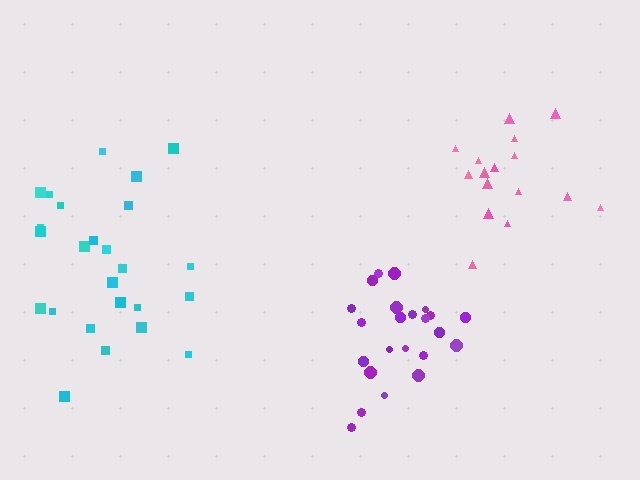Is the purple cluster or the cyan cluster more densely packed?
Purple.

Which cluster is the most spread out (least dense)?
Cyan.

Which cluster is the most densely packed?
Pink.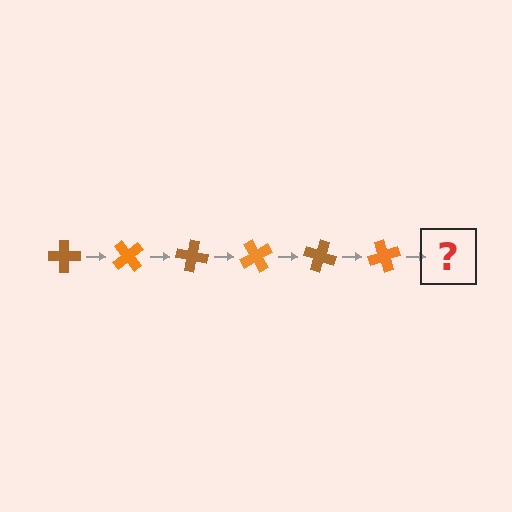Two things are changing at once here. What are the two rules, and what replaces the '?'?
The two rules are that it rotates 50 degrees each step and the color cycles through brown and orange. The '?' should be a brown cross, rotated 300 degrees from the start.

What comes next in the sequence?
The next element should be a brown cross, rotated 300 degrees from the start.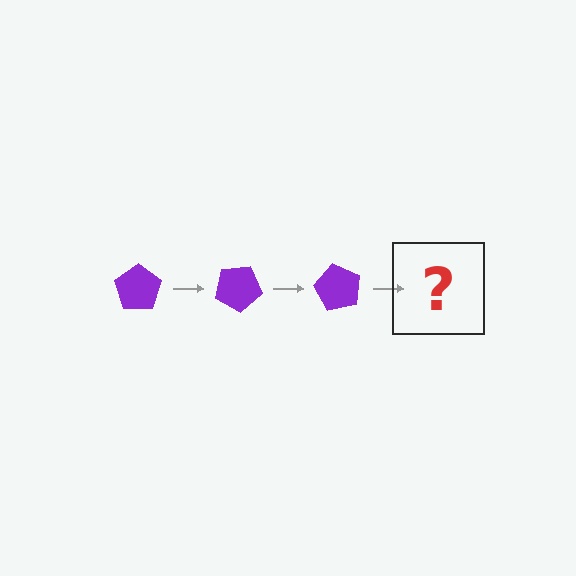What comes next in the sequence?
The next element should be a purple pentagon rotated 90 degrees.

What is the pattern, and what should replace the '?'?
The pattern is that the pentagon rotates 30 degrees each step. The '?' should be a purple pentagon rotated 90 degrees.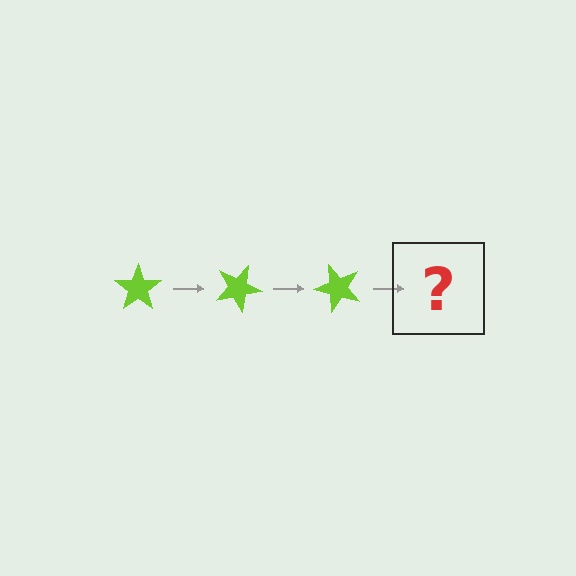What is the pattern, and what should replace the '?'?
The pattern is that the star rotates 25 degrees each step. The '?' should be a lime star rotated 75 degrees.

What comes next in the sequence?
The next element should be a lime star rotated 75 degrees.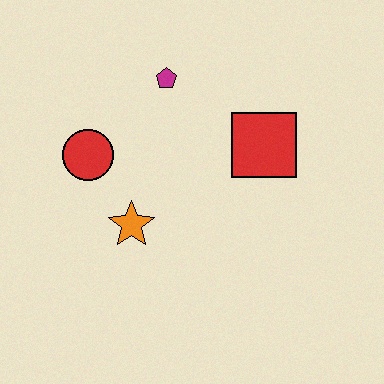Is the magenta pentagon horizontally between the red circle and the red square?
Yes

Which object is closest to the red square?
The magenta pentagon is closest to the red square.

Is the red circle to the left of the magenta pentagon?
Yes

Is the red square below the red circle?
No